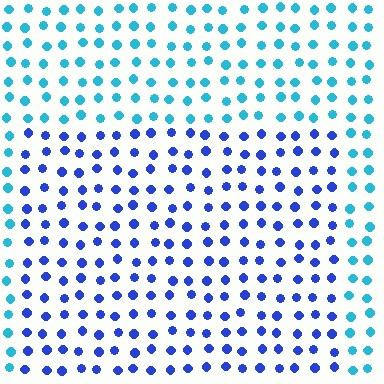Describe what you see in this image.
The image is filled with small cyan elements in a uniform arrangement. A rectangle-shaped region is visible where the elements are tinted to a slightly different hue, forming a subtle color boundary.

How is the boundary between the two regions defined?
The boundary is defined purely by a slight shift in hue (about 42 degrees). Spacing, size, and orientation are identical on both sides.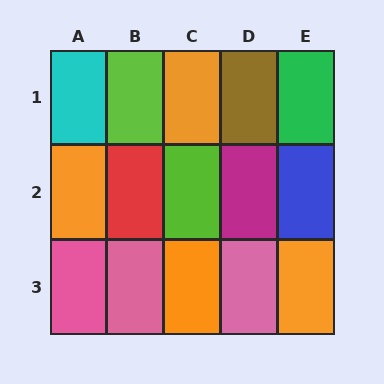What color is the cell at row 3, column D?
Pink.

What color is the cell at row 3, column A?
Pink.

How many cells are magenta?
1 cell is magenta.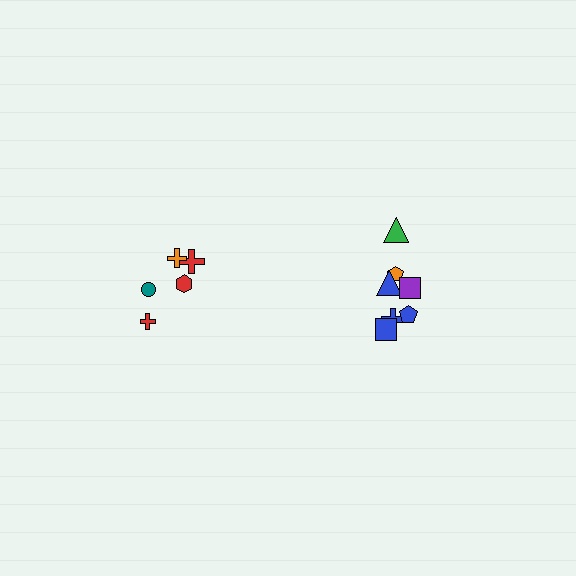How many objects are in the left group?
There are 5 objects.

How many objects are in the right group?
There are 7 objects.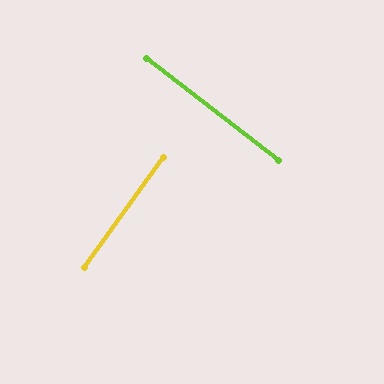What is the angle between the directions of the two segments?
Approximately 88 degrees.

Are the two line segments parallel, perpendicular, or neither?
Perpendicular — they meet at approximately 88°.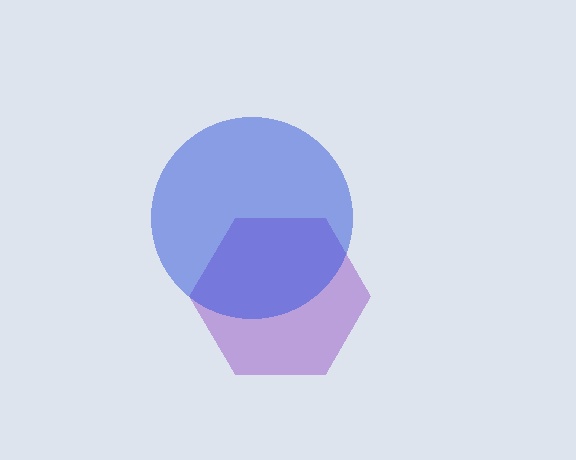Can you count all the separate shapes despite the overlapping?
Yes, there are 2 separate shapes.